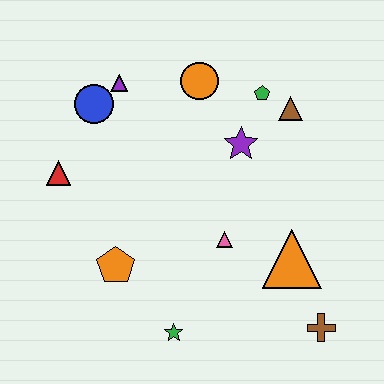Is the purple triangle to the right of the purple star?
No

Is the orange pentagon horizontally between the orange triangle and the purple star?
No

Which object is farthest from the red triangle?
The brown cross is farthest from the red triangle.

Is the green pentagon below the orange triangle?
No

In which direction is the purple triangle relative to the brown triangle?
The purple triangle is to the left of the brown triangle.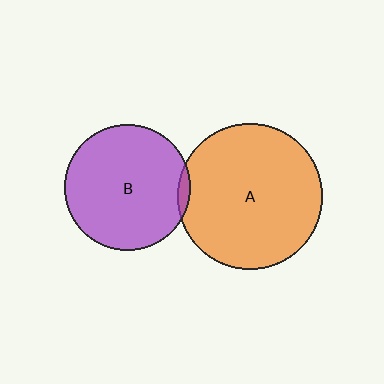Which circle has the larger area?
Circle A (orange).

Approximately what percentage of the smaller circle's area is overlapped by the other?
Approximately 5%.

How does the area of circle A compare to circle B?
Approximately 1.3 times.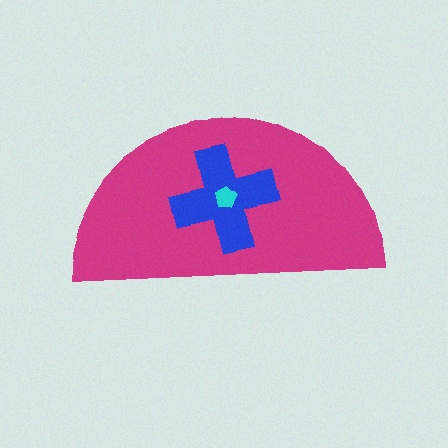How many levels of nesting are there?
3.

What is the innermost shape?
The cyan pentagon.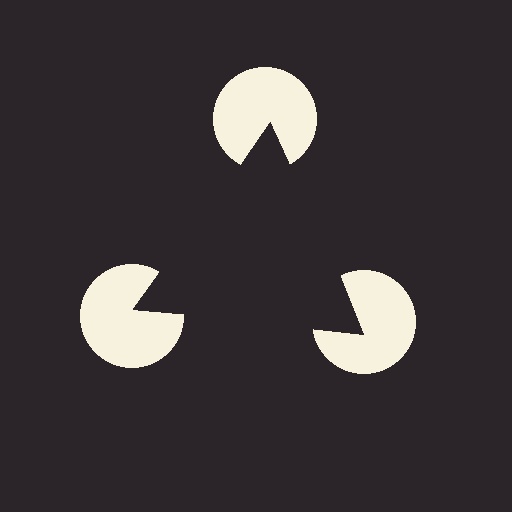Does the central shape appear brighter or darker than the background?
It typically appears slightly darker than the background, even though no actual brightness change is drawn.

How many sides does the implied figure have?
3 sides.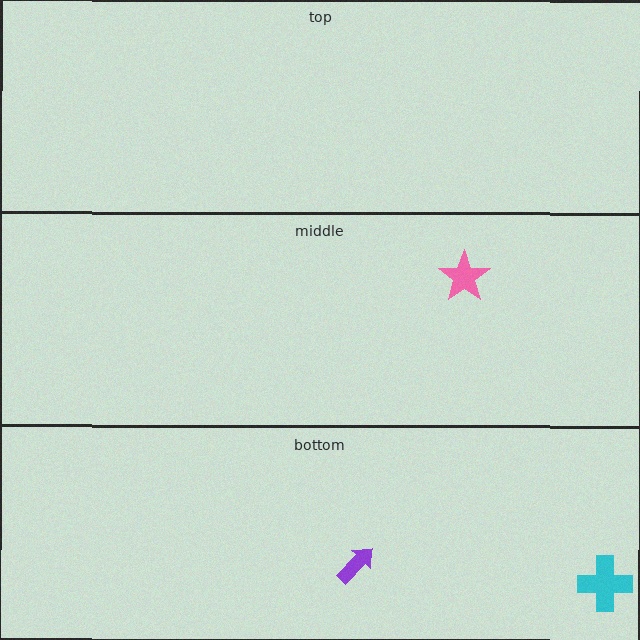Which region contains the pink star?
The middle region.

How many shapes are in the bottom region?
2.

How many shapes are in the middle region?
1.